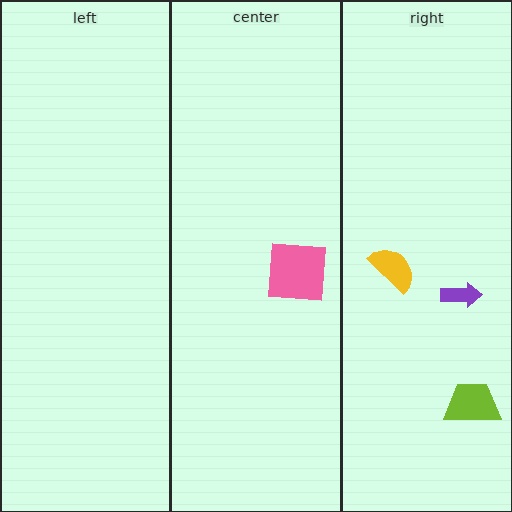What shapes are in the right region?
The yellow semicircle, the lime trapezoid, the purple arrow.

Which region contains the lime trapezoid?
The right region.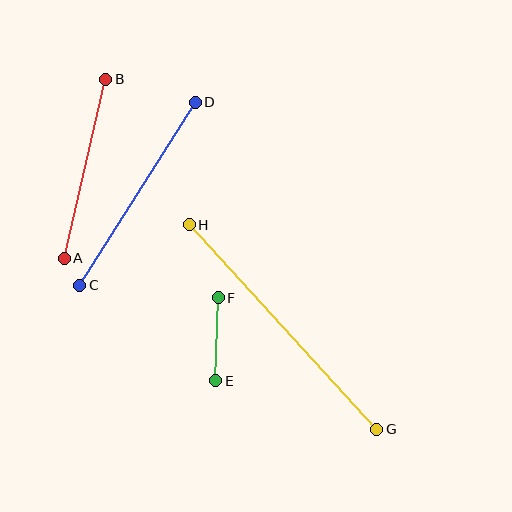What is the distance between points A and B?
The distance is approximately 184 pixels.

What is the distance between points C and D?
The distance is approximately 216 pixels.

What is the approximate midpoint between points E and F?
The midpoint is at approximately (217, 339) pixels.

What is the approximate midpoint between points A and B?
The midpoint is at approximately (85, 169) pixels.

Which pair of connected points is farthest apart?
Points G and H are farthest apart.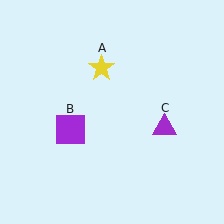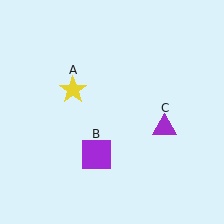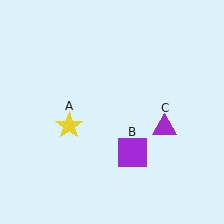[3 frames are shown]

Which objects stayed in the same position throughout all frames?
Purple triangle (object C) remained stationary.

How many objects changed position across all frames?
2 objects changed position: yellow star (object A), purple square (object B).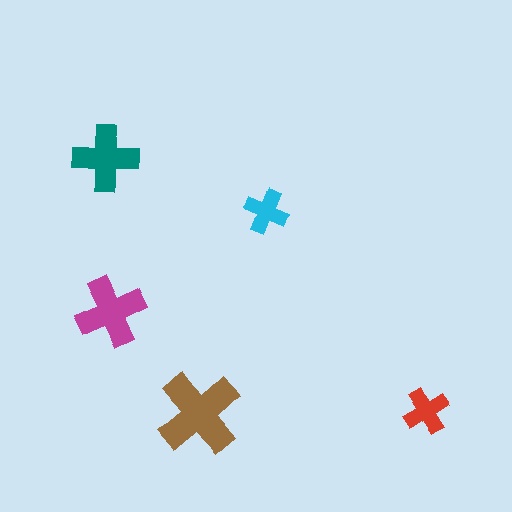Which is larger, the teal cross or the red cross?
The teal one.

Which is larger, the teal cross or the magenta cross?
The magenta one.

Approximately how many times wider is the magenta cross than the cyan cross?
About 1.5 times wider.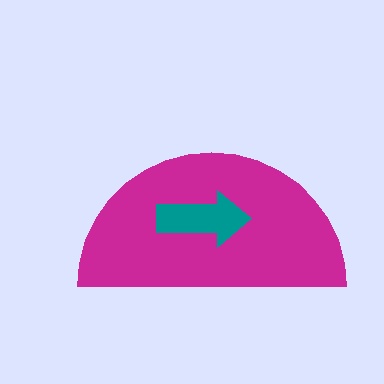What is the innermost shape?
The teal arrow.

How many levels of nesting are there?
2.